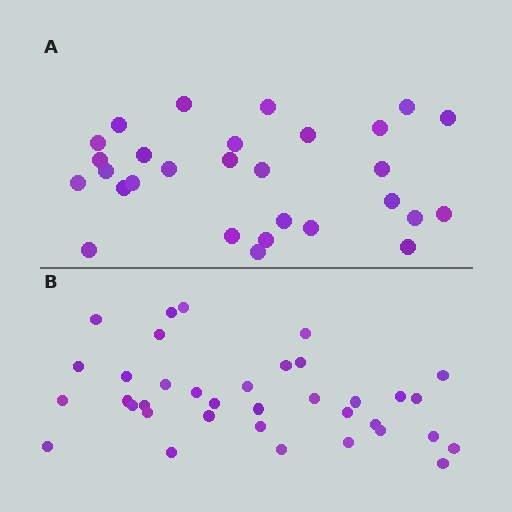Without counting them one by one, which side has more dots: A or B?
Region B (the bottom region) has more dots.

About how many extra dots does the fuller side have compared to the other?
Region B has roughly 8 or so more dots than region A.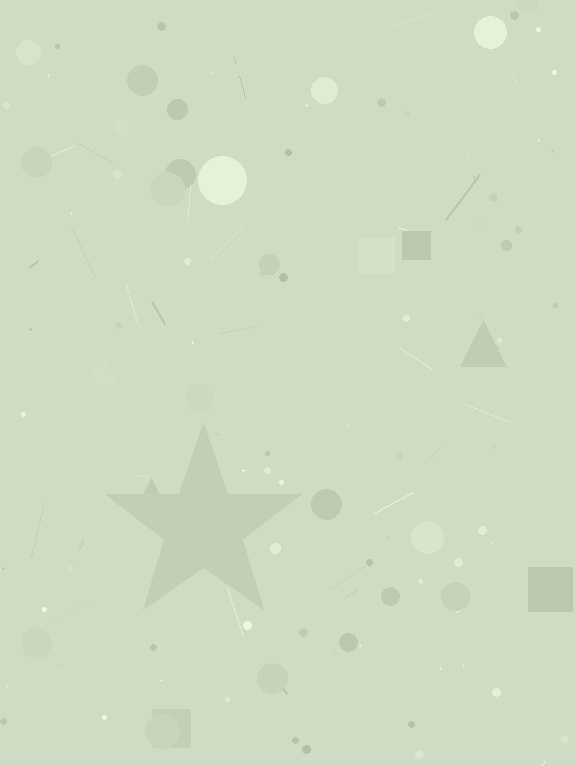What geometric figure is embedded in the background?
A star is embedded in the background.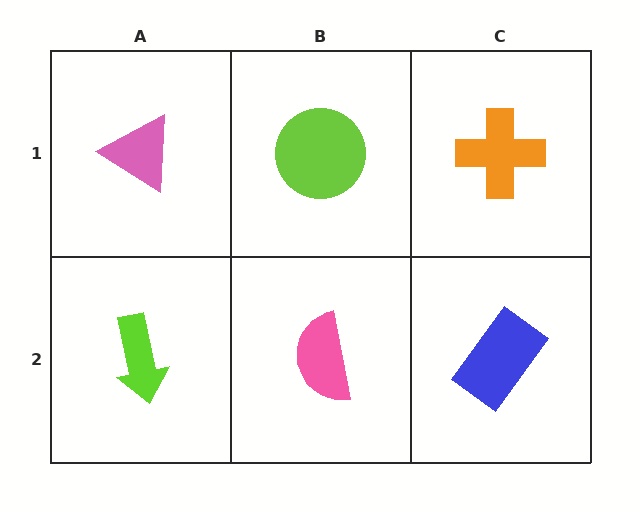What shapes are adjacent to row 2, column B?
A lime circle (row 1, column B), a lime arrow (row 2, column A), a blue rectangle (row 2, column C).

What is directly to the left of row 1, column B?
A pink triangle.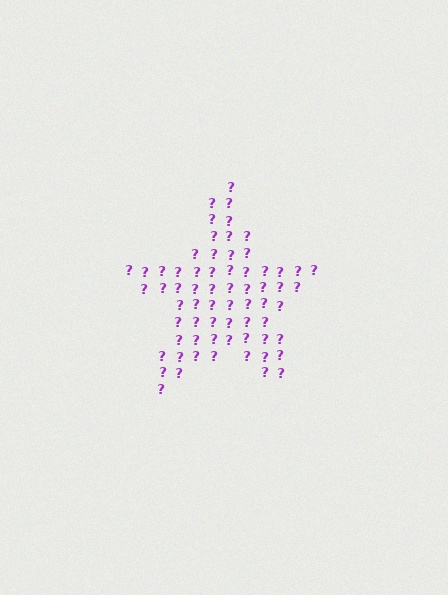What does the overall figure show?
The overall figure shows a star.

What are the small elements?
The small elements are question marks.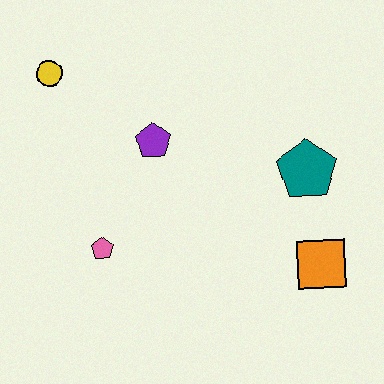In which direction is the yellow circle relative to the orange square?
The yellow circle is to the left of the orange square.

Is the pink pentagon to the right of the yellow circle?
Yes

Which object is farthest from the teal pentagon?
The yellow circle is farthest from the teal pentagon.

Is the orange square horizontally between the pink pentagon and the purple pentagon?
No